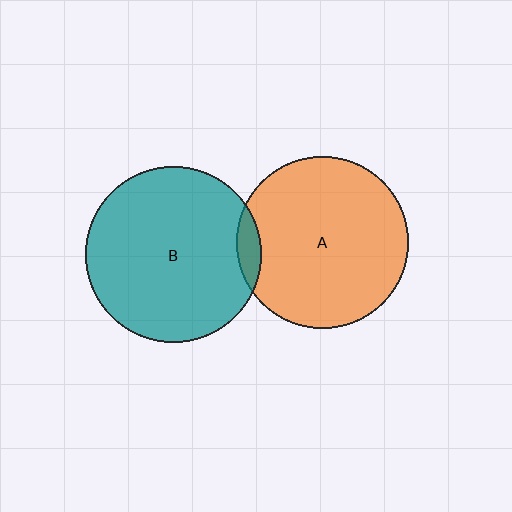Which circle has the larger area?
Circle B (teal).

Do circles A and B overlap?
Yes.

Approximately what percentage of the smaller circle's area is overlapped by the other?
Approximately 5%.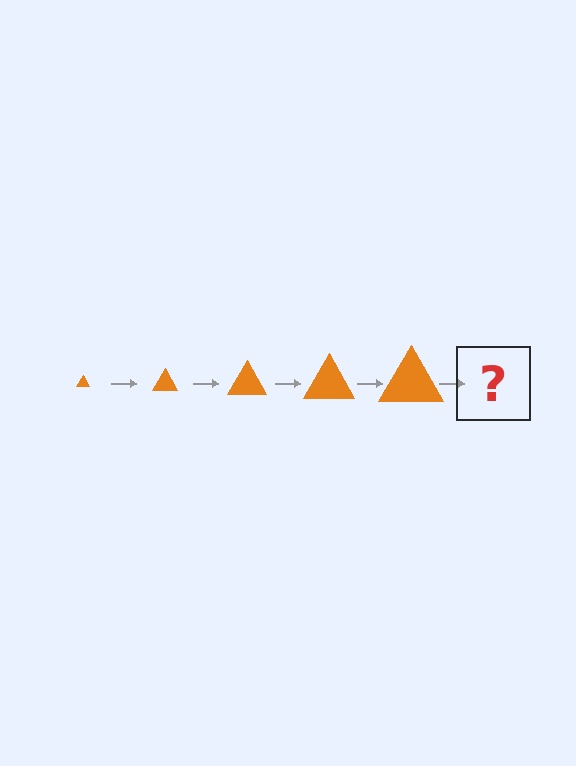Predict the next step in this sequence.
The next step is an orange triangle, larger than the previous one.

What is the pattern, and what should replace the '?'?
The pattern is that the triangle gets progressively larger each step. The '?' should be an orange triangle, larger than the previous one.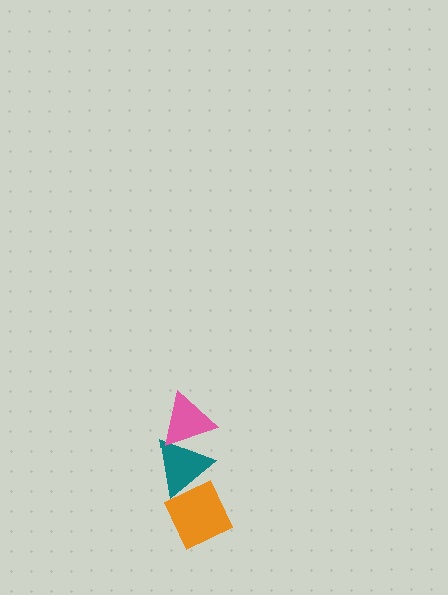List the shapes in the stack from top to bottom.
From top to bottom: the pink triangle, the teal triangle, the orange diamond.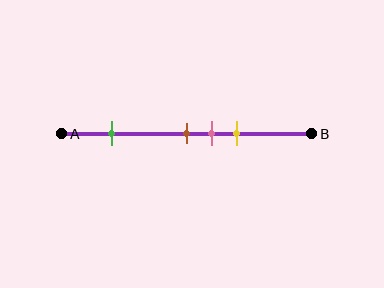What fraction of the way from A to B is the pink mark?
The pink mark is approximately 60% (0.6) of the way from A to B.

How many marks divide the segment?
There are 4 marks dividing the segment.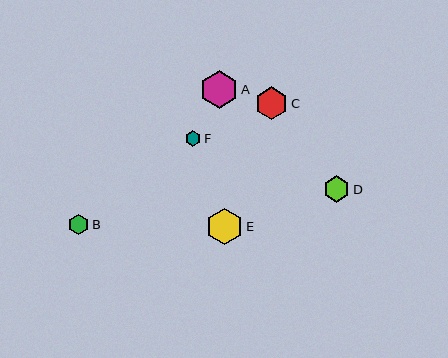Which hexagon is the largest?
Hexagon A is the largest with a size of approximately 37 pixels.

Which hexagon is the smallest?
Hexagon F is the smallest with a size of approximately 16 pixels.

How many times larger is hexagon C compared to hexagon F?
Hexagon C is approximately 2.1 times the size of hexagon F.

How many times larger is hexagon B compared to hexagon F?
Hexagon B is approximately 1.3 times the size of hexagon F.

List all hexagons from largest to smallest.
From largest to smallest: A, E, C, D, B, F.